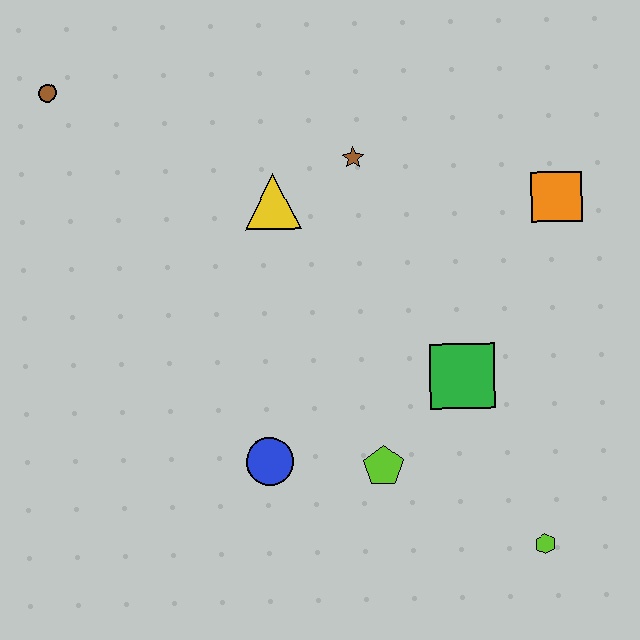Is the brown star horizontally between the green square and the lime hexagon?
No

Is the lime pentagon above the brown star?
No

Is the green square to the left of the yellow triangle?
No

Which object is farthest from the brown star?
The lime hexagon is farthest from the brown star.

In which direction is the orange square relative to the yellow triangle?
The orange square is to the right of the yellow triangle.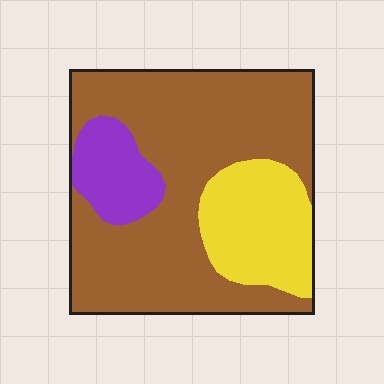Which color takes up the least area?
Purple, at roughly 10%.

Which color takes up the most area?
Brown, at roughly 65%.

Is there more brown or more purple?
Brown.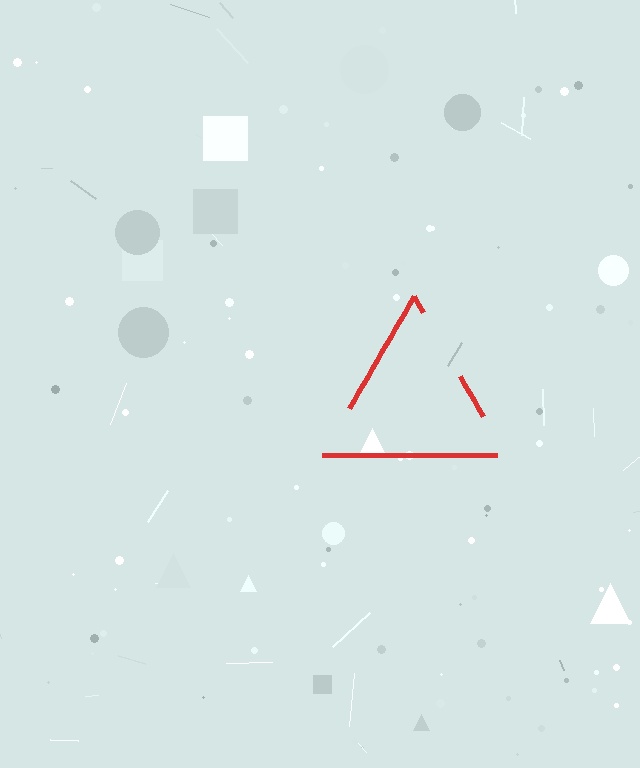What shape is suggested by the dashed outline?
The dashed outline suggests a triangle.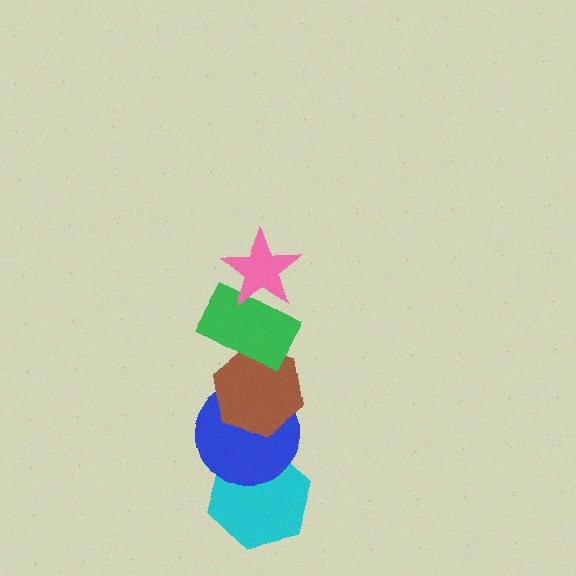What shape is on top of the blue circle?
The brown hexagon is on top of the blue circle.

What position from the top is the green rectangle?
The green rectangle is 2nd from the top.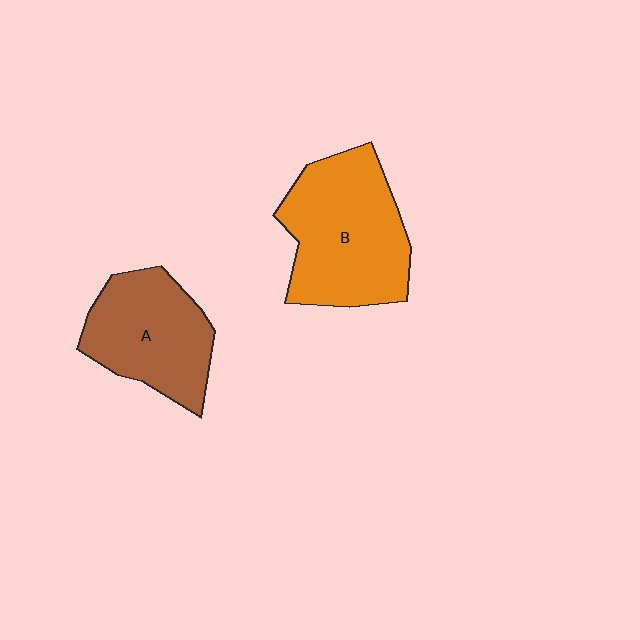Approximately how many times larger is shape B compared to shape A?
Approximately 1.3 times.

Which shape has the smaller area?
Shape A (brown).